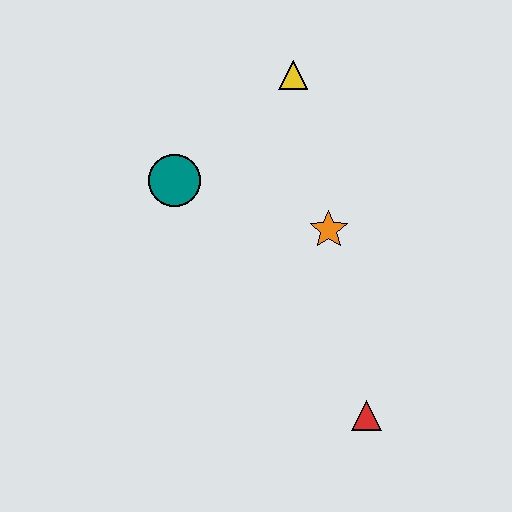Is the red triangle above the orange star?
No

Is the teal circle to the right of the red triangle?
No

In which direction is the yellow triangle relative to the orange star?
The yellow triangle is above the orange star.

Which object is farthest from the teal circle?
The red triangle is farthest from the teal circle.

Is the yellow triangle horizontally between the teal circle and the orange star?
Yes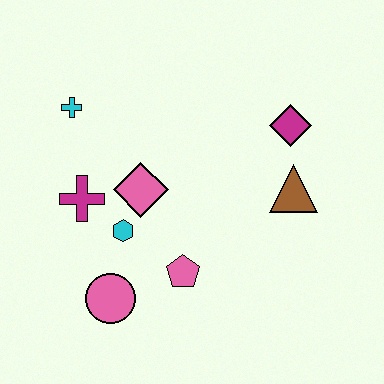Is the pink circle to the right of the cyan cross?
Yes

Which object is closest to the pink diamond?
The cyan hexagon is closest to the pink diamond.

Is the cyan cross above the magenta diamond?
Yes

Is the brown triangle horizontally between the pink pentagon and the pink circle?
No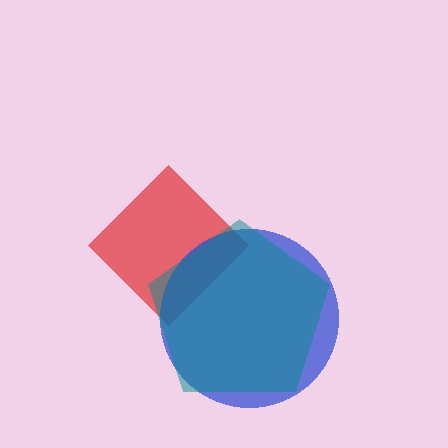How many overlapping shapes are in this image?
There are 3 overlapping shapes in the image.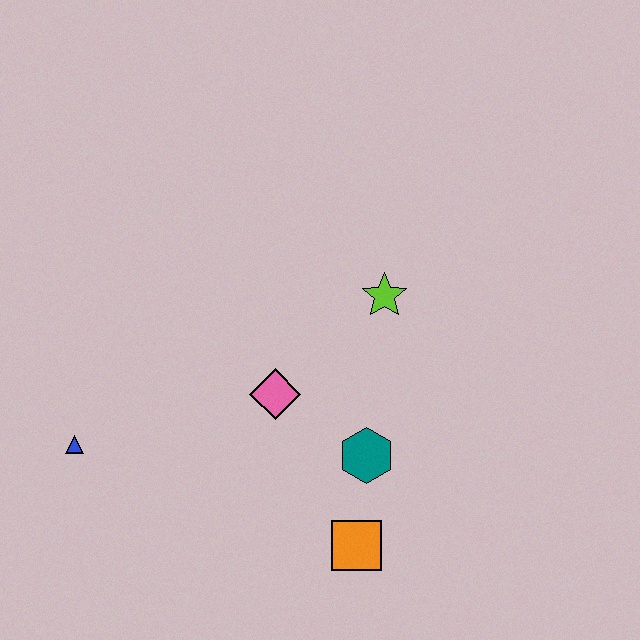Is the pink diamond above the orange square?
Yes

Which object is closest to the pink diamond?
The teal hexagon is closest to the pink diamond.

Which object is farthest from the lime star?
The blue triangle is farthest from the lime star.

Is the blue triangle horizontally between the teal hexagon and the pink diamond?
No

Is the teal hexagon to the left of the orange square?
No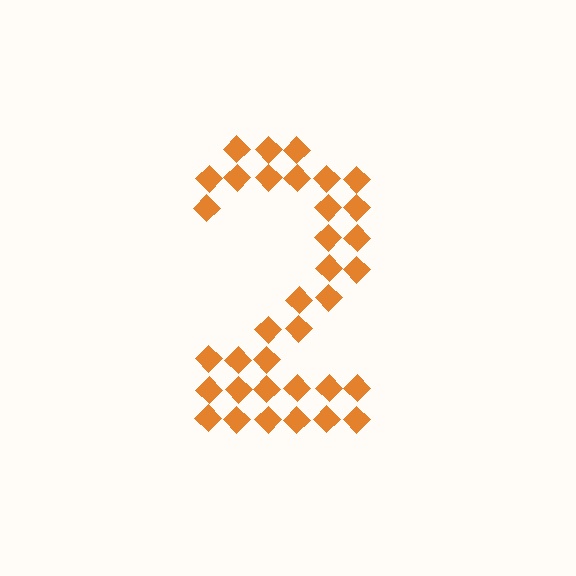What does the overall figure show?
The overall figure shows the digit 2.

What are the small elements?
The small elements are diamonds.